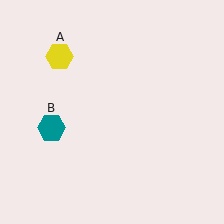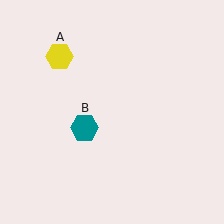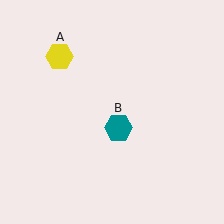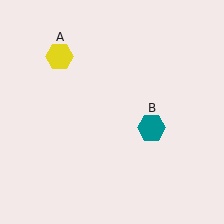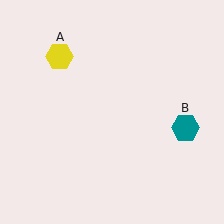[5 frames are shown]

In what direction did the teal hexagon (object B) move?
The teal hexagon (object B) moved right.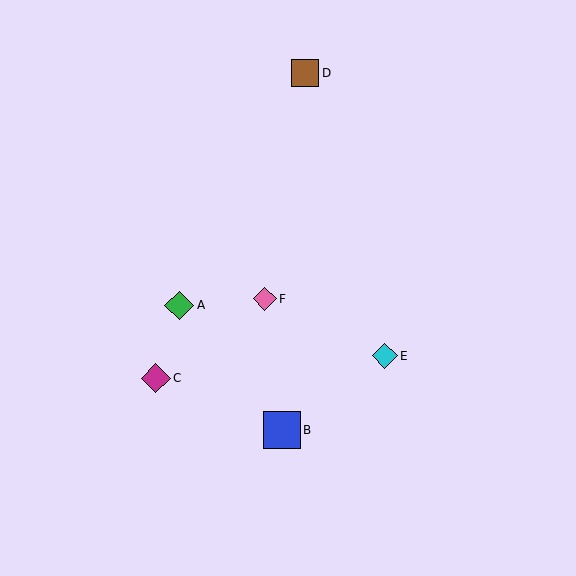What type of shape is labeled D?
Shape D is a brown square.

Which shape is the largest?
The blue square (labeled B) is the largest.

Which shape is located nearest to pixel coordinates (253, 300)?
The pink diamond (labeled F) at (265, 299) is nearest to that location.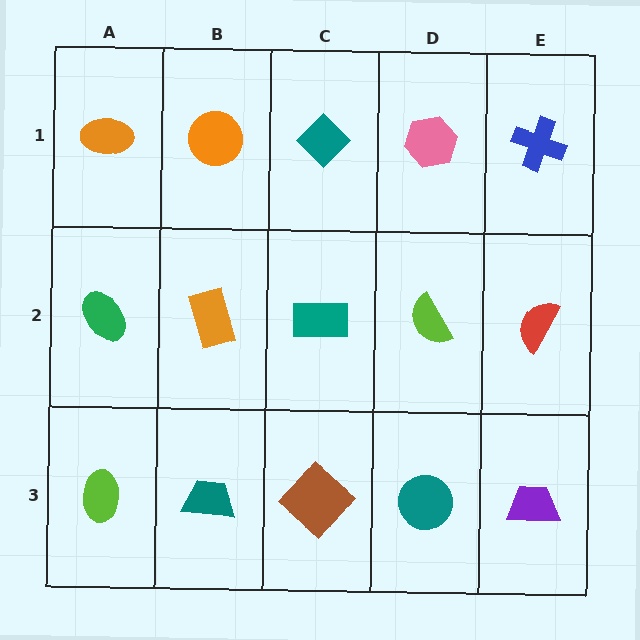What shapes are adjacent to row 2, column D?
A pink hexagon (row 1, column D), a teal circle (row 3, column D), a teal rectangle (row 2, column C), a red semicircle (row 2, column E).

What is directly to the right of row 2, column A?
An orange rectangle.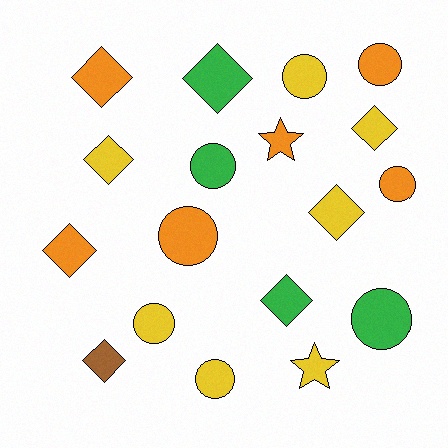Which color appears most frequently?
Yellow, with 7 objects.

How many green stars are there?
There are no green stars.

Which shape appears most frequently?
Diamond, with 8 objects.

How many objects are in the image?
There are 18 objects.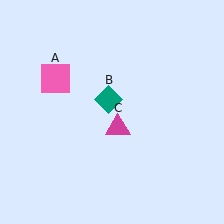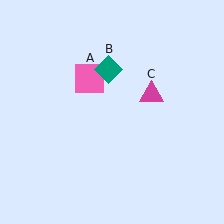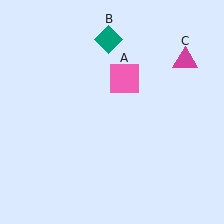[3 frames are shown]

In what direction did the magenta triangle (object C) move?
The magenta triangle (object C) moved up and to the right.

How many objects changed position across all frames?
3 objects changed position: pink square (object A), teal diamond (object B), magenta triangle (object C).